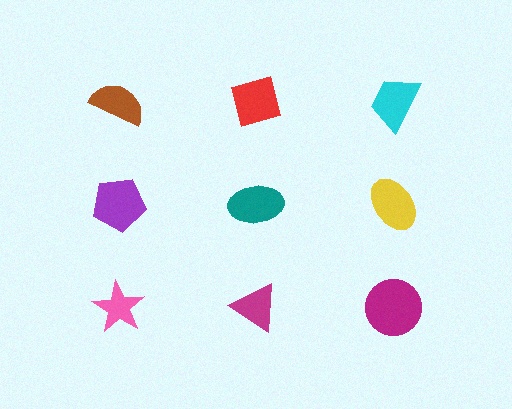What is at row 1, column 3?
A cyan trapezoid.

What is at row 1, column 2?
A red diamond.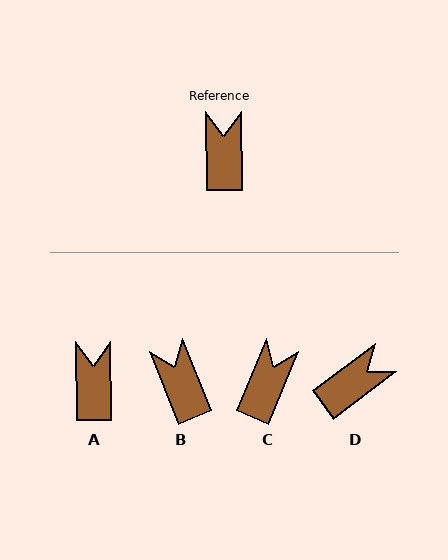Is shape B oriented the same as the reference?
No, it is off by about 22 degrees.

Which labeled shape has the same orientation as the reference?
A.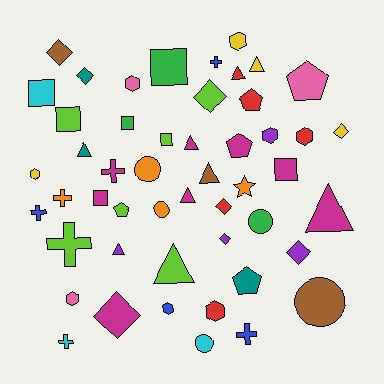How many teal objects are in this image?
There are 3 teal objects.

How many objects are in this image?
There are 50 objects.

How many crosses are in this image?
There are 7 crosses.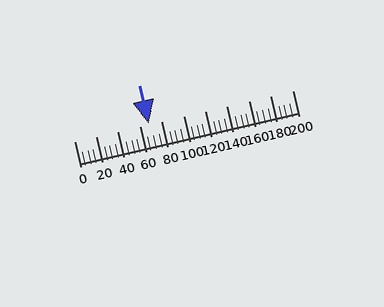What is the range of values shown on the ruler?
The ruler shows values from 0 to 200.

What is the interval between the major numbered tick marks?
The major tick marks are spaced 20 units apart.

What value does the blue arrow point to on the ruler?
The blue arrow points to approximately 69.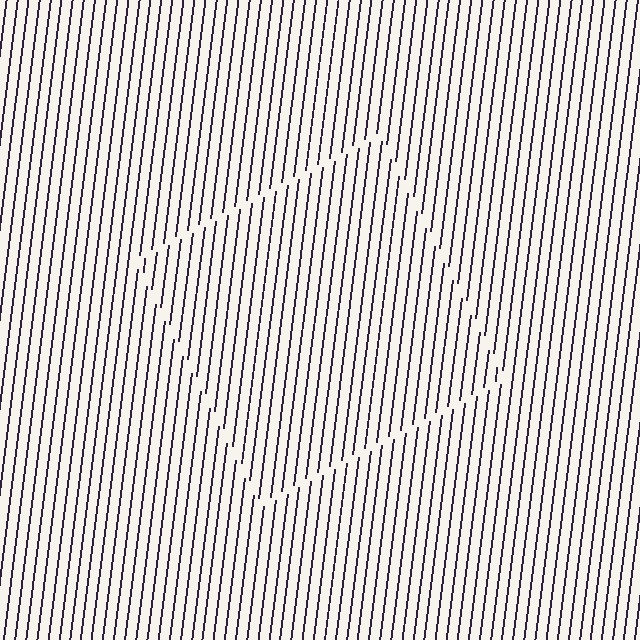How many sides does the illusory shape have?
4 sides — the line-ends trace a square.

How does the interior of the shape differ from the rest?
The interior of the shape contains the same grating, shifted by half a period — the contour is defined by the phase discontinuity where line-ends from the inner and outer gratings abut.